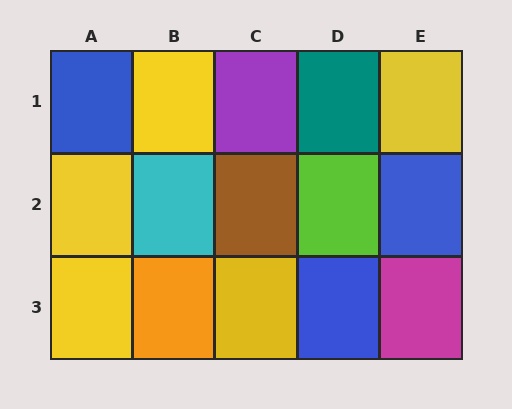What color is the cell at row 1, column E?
Yellow.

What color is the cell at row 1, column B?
Yellow.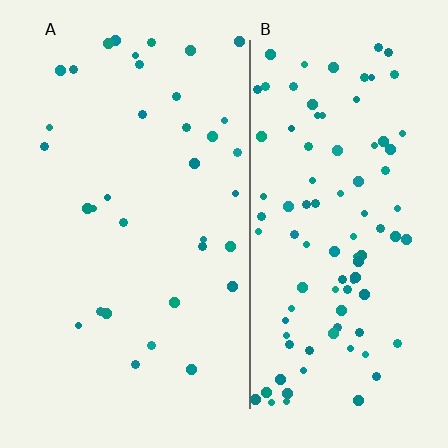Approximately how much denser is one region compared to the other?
Approximately 2.9× — region B over region A.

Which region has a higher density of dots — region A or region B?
B (the right).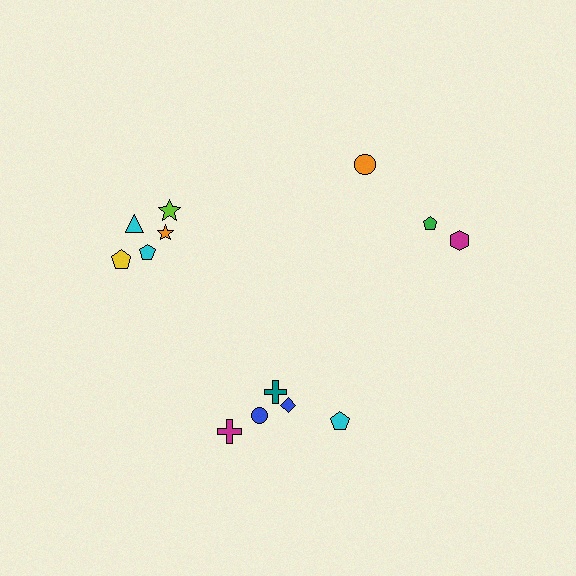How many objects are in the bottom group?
There are 5 objects.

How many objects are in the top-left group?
There are 5 objects.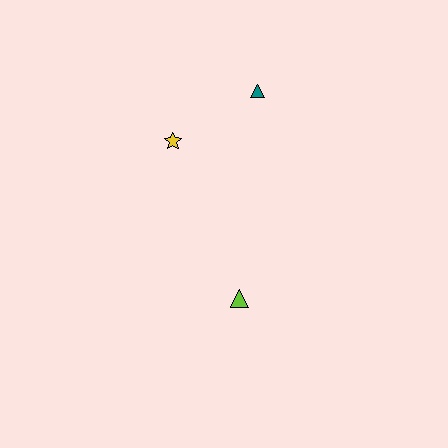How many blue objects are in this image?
There are no blue objects.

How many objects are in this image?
There are 3 objects.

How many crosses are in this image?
There are no crosses.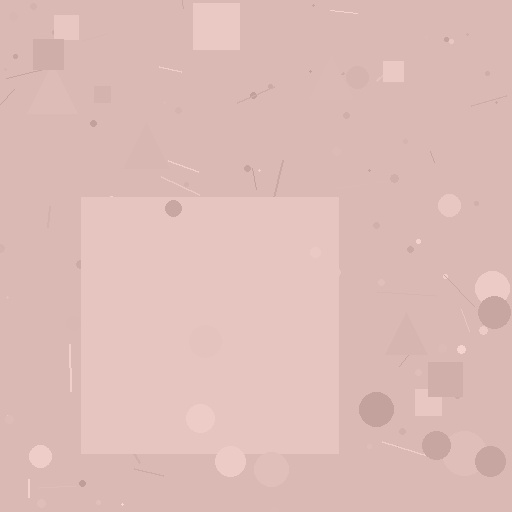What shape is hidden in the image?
A square is hidden in the image.